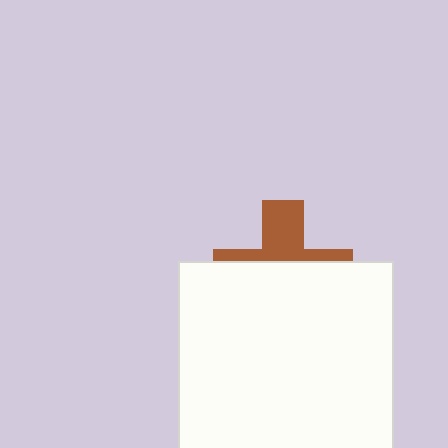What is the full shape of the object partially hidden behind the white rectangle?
The partially hidden object is a brown cross.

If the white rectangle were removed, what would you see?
You would see the complete brown cross.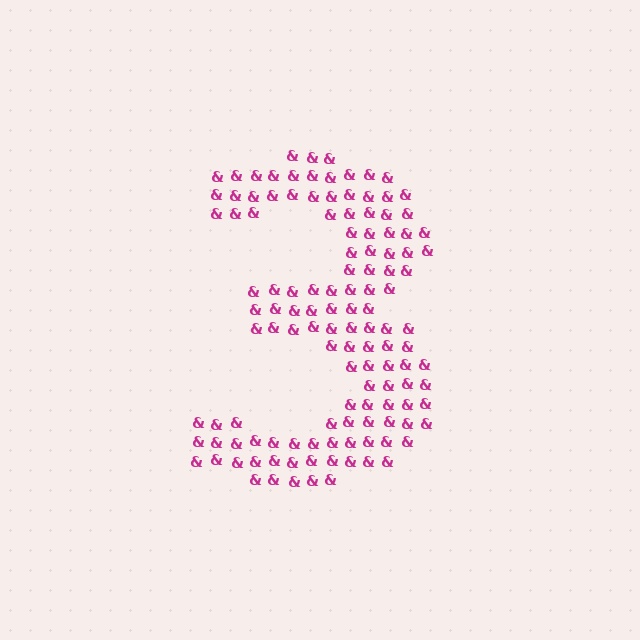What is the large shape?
The large shape is the digit 3.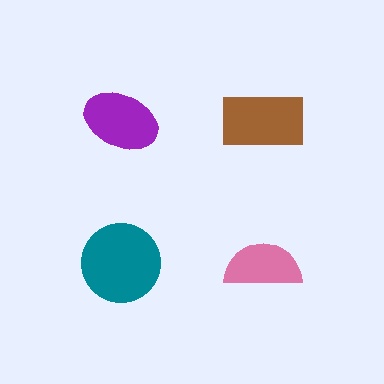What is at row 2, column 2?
A pink semicircle.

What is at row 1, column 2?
A brown rectangle.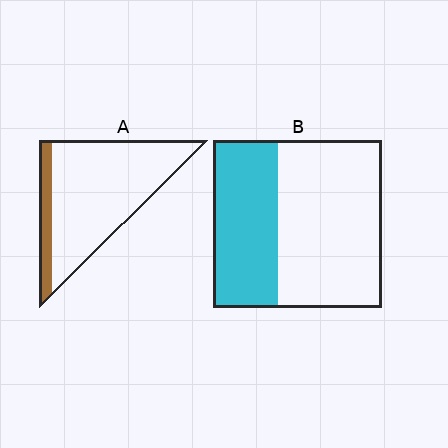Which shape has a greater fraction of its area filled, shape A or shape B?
Shape B.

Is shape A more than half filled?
No.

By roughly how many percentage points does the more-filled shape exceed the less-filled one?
By roughly 25 percentage points (B over A).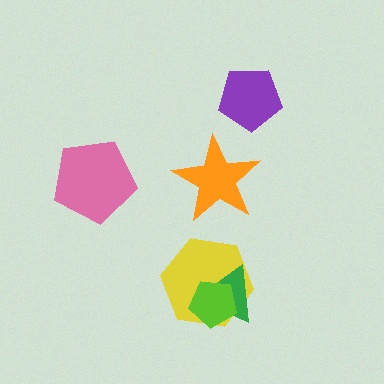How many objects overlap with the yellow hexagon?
2 objects overlap with the yellow hexagon.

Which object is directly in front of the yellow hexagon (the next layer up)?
The green triangle is directly in front of the yellow hexagon.